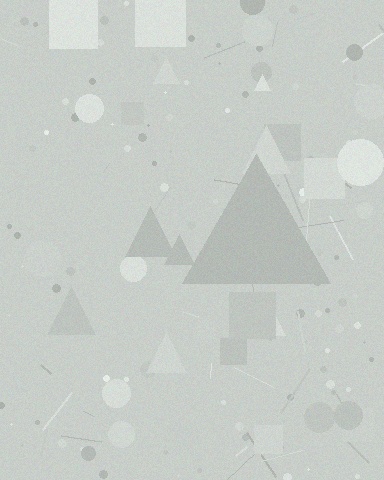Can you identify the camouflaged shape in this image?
The camouflaged shape is a triangle.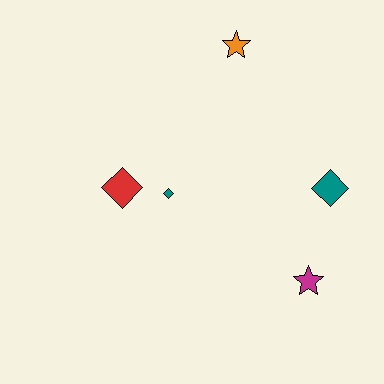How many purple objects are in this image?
There are no purple objects.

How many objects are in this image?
There are 5 objects.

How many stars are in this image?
There are 2 stars.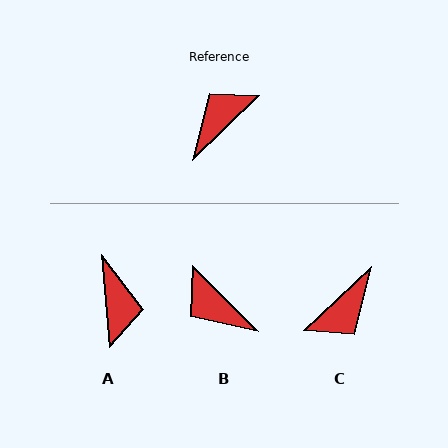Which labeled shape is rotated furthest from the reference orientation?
C, about 179 degrees away.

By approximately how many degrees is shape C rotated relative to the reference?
Approximately 179 degrees counter-clockwise.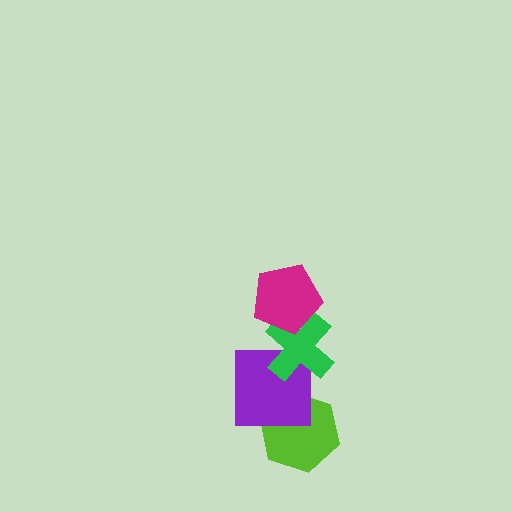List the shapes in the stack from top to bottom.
From top to bottom: the magenta pentagon, the green cross, the purple square, the lime hexagon.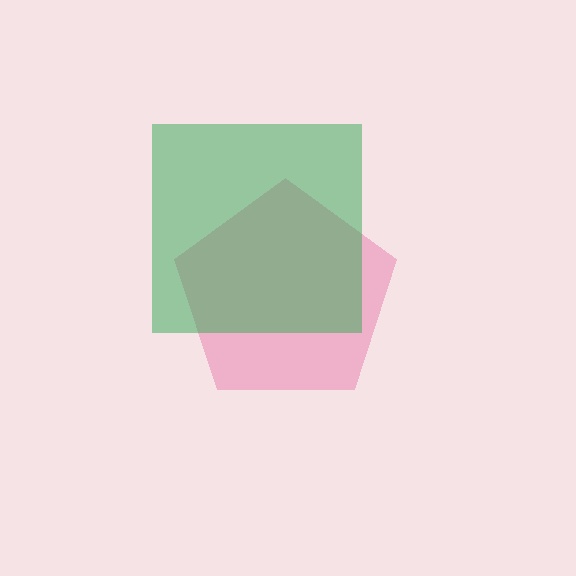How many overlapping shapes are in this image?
There are 2 overlapping shapes in the image.